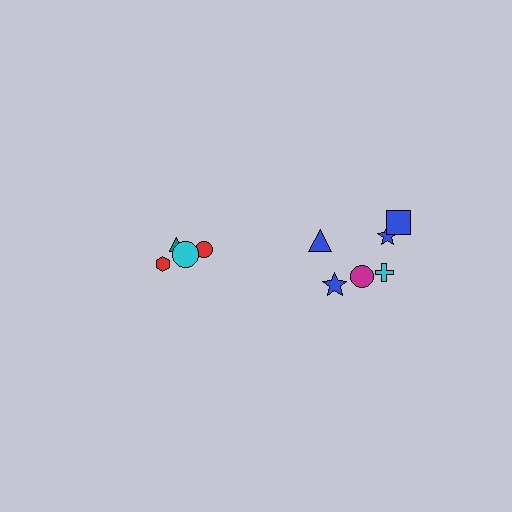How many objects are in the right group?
There are 6 objects.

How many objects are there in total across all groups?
There are 10 objects.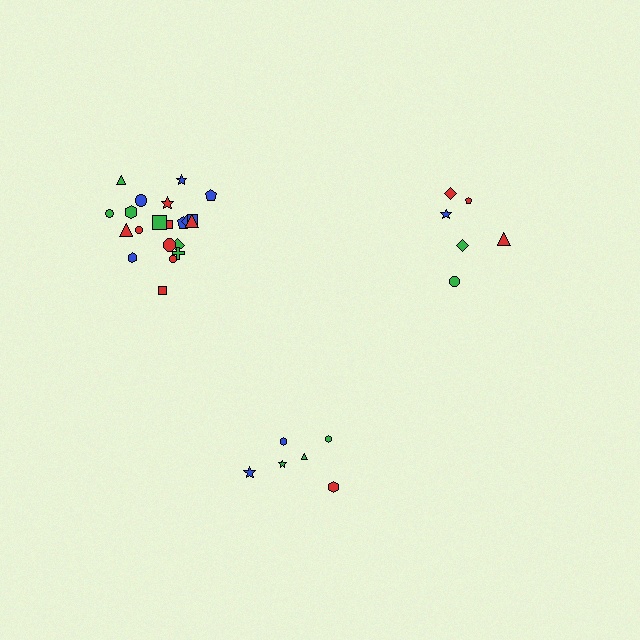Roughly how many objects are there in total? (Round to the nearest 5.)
Roughly 35 objects in total.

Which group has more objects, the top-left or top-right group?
The top-left group.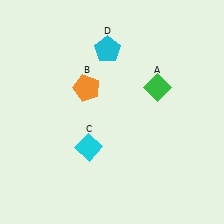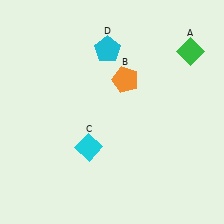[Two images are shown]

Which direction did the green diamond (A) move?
The green diamond (A) moved up.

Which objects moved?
The objects that moved are: the green diamond (A), the orange pentagon (B).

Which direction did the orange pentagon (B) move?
The orange pentagon (B) moved right.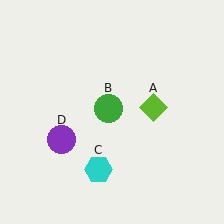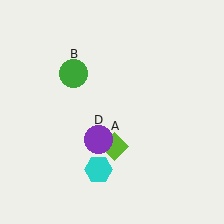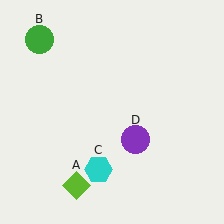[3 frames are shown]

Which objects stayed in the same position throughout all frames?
Cyan hexagon (object C) remained stationary.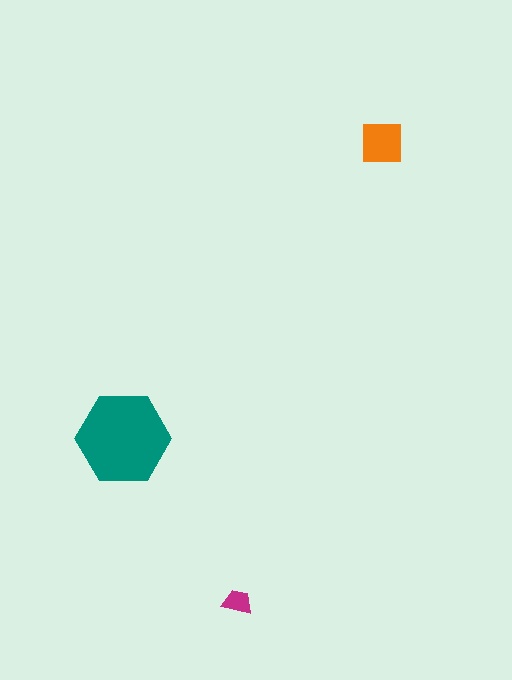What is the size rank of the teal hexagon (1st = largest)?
1st.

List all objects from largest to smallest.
The teal hexagon, the orange square, the magenta trapezoid.